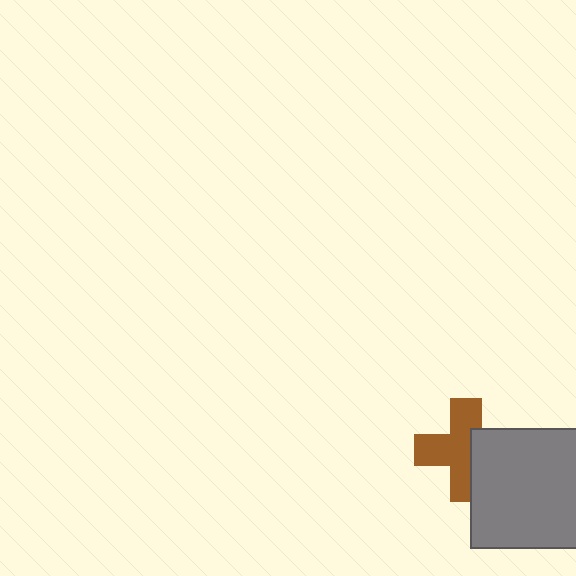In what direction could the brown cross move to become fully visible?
The brown cross could move left. That would shift it out from behind the gray rectangle entirely.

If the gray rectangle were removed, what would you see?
You would see the complete brown cross.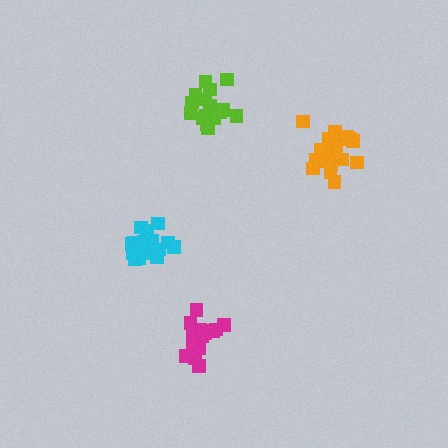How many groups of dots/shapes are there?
There are 4 groups.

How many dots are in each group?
Group 1: 21 dots, Group 2: 16 dots, Group 3: 18 dots, Group 4: 19 dots (74 total).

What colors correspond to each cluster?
The clusters are colored: orange, magenta, cyan, lime.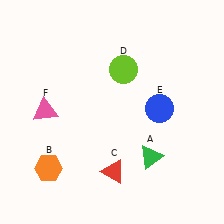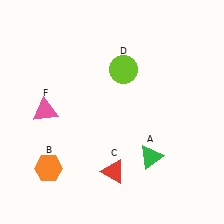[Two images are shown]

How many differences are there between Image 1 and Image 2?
There is 1 difference between the two images.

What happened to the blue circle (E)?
The blue circle (E) was removed in Image 2. It was in the top-right area of Image 1.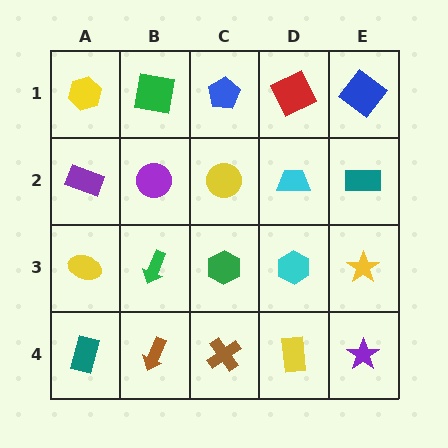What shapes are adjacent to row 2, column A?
A yellow hexagon (row 1, column A), a yellow ellipse (row 3, column A), a purple circle (row 2, column B).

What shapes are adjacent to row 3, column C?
A yellow circle (row 2, column C), a brown cross (row 4, column C), a green arrow (row 3, column B), a cyan hexagon (row 3, column D).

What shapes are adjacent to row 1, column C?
A yellow circle (row 2, column C), a green square (row 1, column B), a red square (row 1, column D).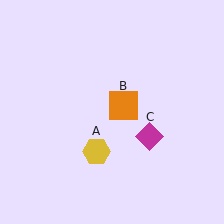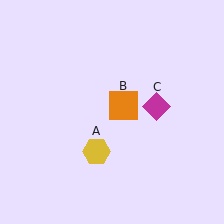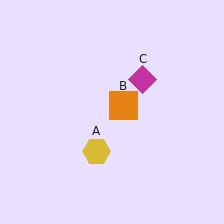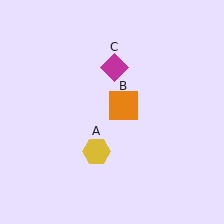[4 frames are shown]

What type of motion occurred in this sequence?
The magenta diamond (object C) rotated counterclockwise around the center of the scene.